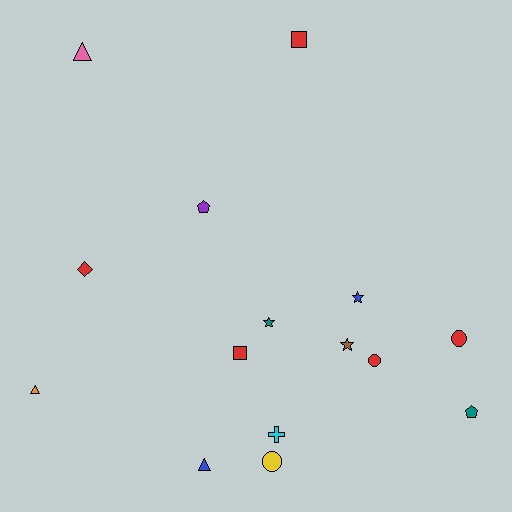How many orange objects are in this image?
There is 1 orange object.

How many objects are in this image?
There are 15 objects.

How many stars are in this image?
There are 3 stars.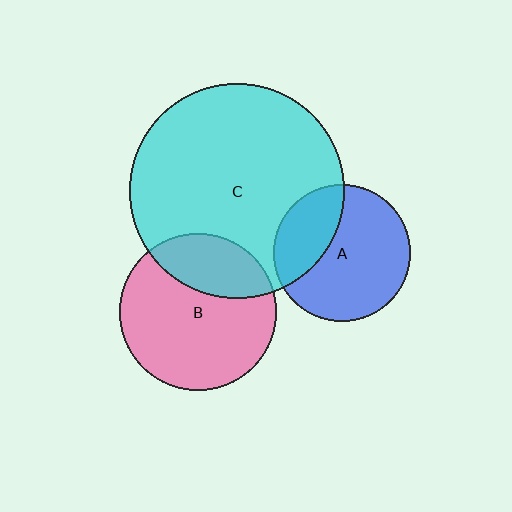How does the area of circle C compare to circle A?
Approximately 2.4 times.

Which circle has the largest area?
Circle C (cyan).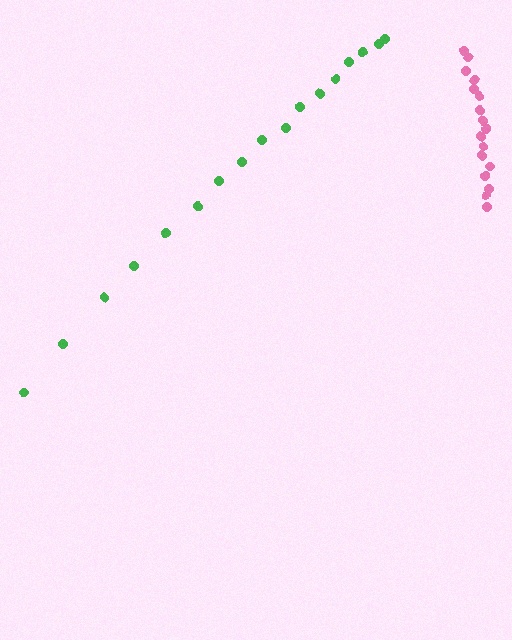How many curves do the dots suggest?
There are 2 distinct paths.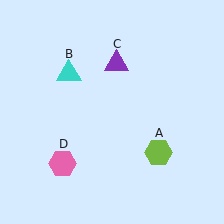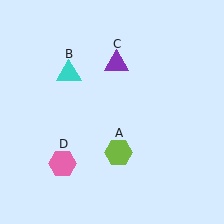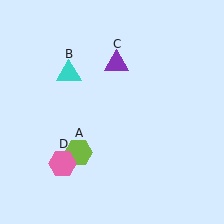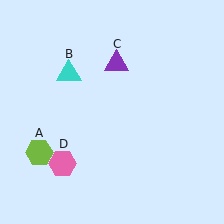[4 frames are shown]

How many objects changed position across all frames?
1 object changed position: lime hexagon (object A).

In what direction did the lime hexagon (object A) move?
The lime hexagon (object A) moved left.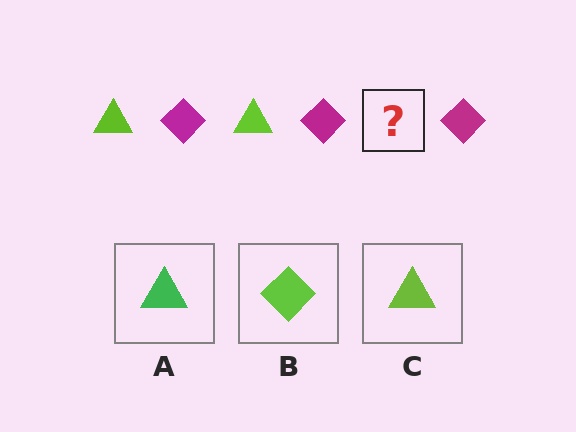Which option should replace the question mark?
Option C.